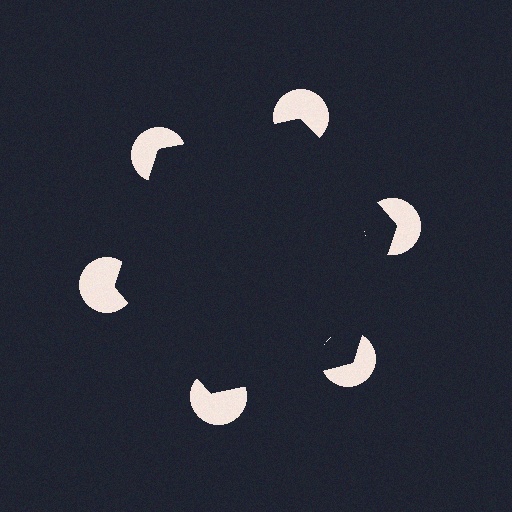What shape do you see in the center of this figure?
An illusory hexagon — its edges are inferred from the aligned wedge cuts in the pac-man discs, not physically drawn.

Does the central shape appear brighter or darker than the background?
It typically appears slightly darker than the background, even though no actual brightness change is drawn.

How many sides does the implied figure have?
6 sides.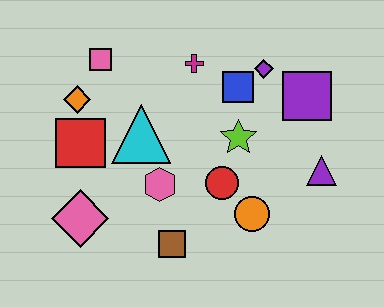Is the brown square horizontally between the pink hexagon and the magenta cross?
Yes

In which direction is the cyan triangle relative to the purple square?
The cyan triangle is to the left of the purple square.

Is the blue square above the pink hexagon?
Yes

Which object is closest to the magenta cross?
The blue square is closest to the magenta cross.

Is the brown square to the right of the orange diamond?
Yes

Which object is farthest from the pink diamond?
The purple square is farthest from the pink diamond.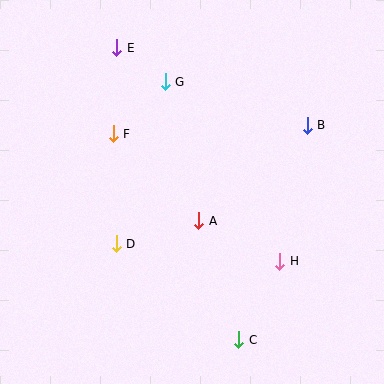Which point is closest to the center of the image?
Point A at (199, 221) is closest to the center.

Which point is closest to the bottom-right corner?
Point C is closest to the bottom-right corner.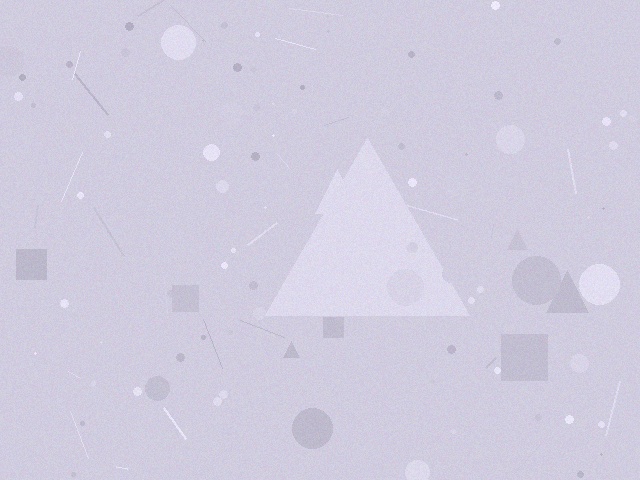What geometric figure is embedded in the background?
A triangle is embedded in the background.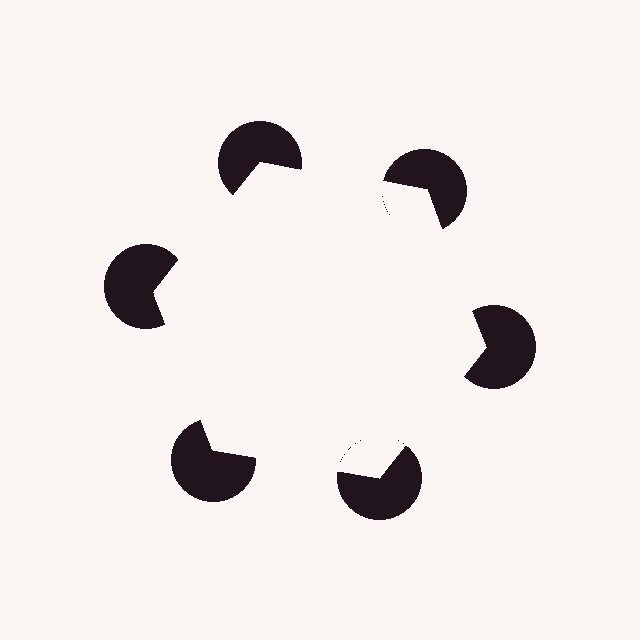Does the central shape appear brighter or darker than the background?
It typically appears slightly brighter than the background, even though no actual brightness change is drawn.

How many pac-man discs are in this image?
There are 6 — one at each vertex of the illusory hexagon.